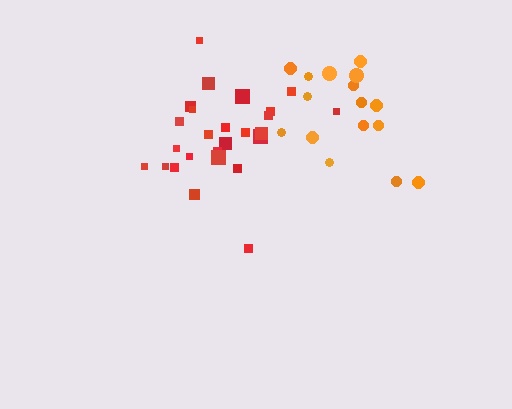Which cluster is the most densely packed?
Red.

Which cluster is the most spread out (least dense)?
Orange.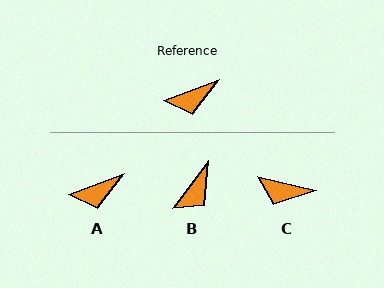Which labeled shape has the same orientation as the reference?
A.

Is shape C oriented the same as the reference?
No, it is off by about 34 degrees.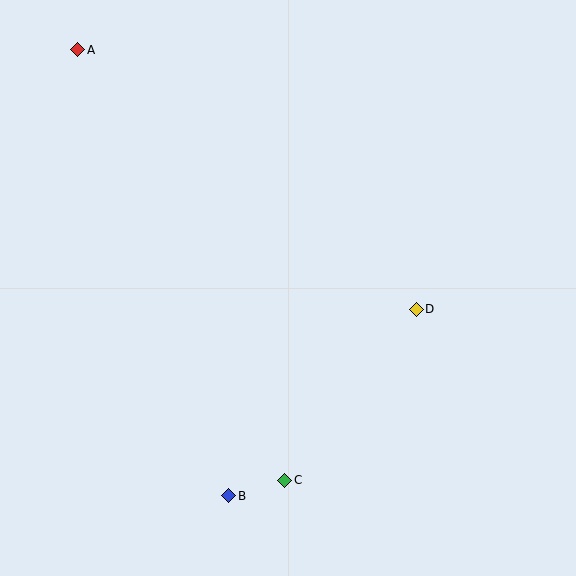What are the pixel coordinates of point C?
Point C is at (285, 480).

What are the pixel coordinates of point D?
Point D is at (416, 309).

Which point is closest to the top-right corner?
Point D is closest to the top-right corner.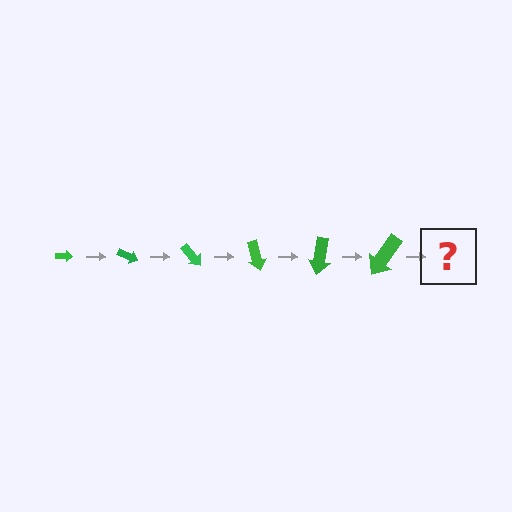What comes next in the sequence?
The next element should be an arrow, larger than the previous one and rotated 150 degrees from the start.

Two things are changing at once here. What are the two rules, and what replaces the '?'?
The two rules are that the arrow grows larger each step and it rotates 25 degrees each step. The '?' should be an arrow, larger than the previous one and rotated 150 degrees from the start.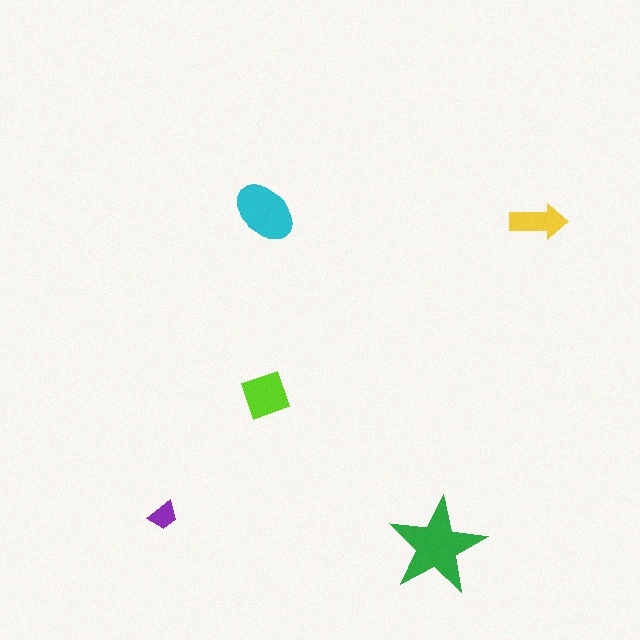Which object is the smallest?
The purple trapezoid.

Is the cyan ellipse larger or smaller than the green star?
Smaller.